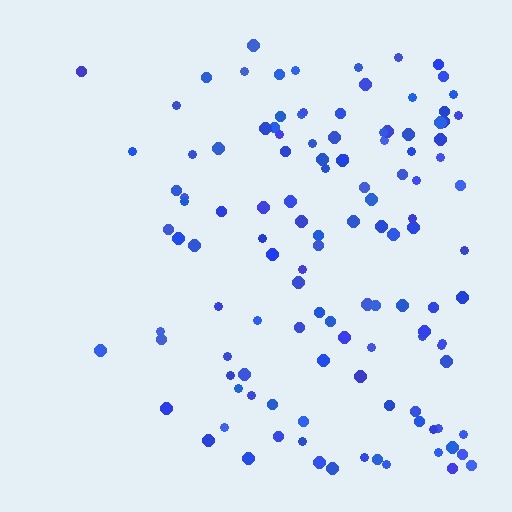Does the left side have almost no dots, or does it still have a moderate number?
Still a moderate number, just noticeably fewer than the right.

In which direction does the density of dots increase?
From left to right, with the right side densest.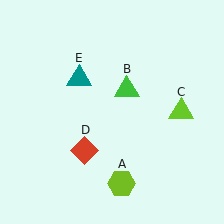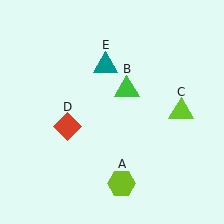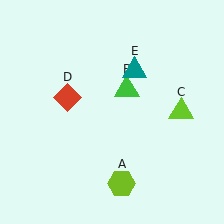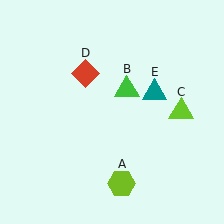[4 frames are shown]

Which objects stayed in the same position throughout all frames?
Lime hexagon (object A) and green triangle (object B) and lime triangle (object C) remained stationary.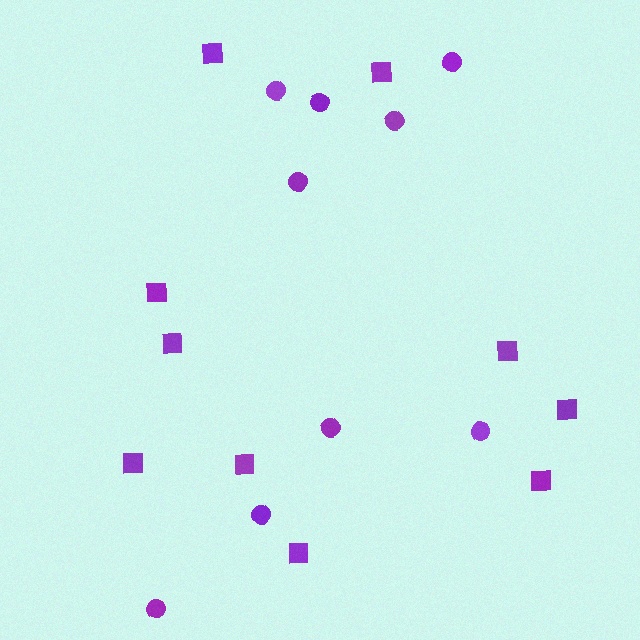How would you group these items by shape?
There are 2 groups: one group of squares (10) and one group of circles (9).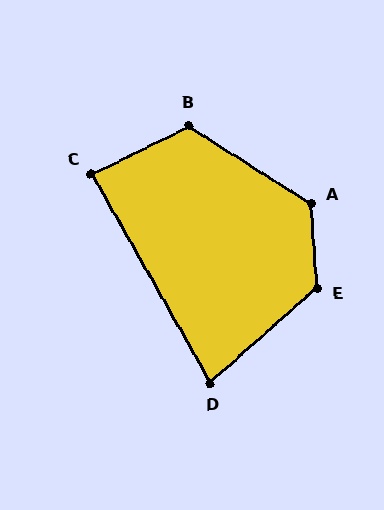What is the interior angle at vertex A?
Approximately 127 degrees (obtuse).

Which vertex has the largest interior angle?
E, at approximately 127 degrees.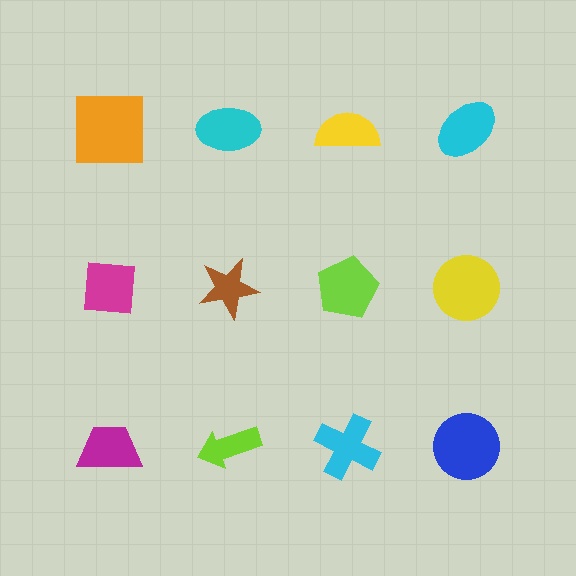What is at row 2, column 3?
A lime pentagon.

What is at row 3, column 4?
A blue circle.